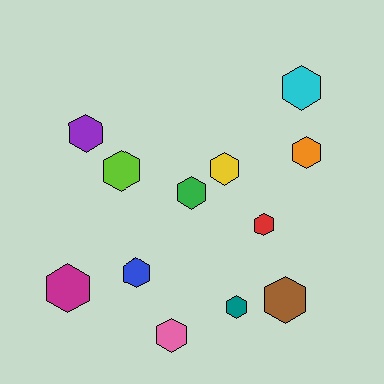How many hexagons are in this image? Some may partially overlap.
There are 12 hexagons.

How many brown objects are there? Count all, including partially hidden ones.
There is 1 brown object.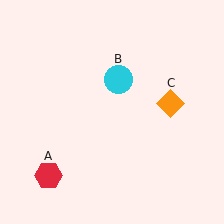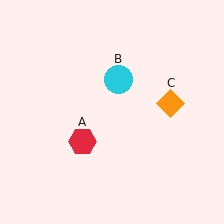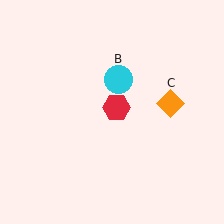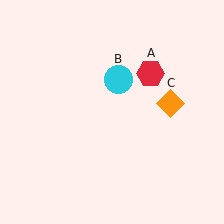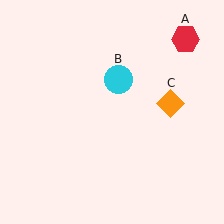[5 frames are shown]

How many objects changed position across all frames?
1 object changed position: red hexagon (object A).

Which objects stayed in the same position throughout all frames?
Cyan circle (object B) and orange diamond (object C) remained stationary.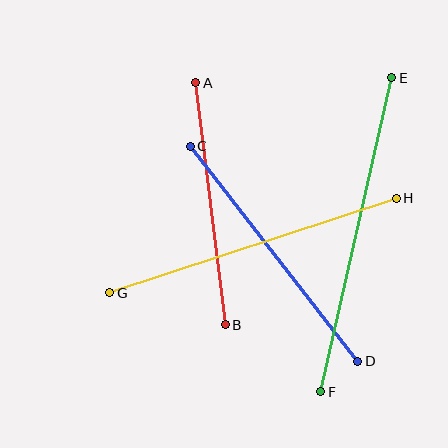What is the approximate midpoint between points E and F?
The midpoint is at approximately (356, 235) pixels.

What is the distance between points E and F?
The distance is approximately 322 pixels.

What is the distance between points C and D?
The distance is approximately 273 pixels.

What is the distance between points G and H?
The distance is approximately 302 pixels.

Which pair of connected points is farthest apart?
Points E and F are farthest apart.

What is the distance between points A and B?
The distance is approximately 244 pixels.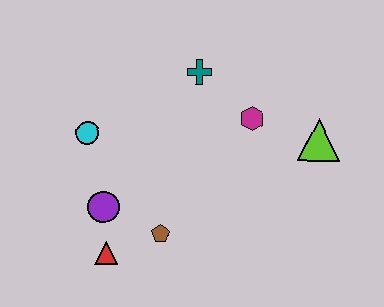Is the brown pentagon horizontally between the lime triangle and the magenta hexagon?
No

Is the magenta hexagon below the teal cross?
Yes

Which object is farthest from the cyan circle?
The lime triangle is farthest from the cyan circle.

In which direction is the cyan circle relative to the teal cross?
The cyan circle is to the left of the teal cross.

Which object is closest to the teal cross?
The magenta hexagon is closest to the teal cross.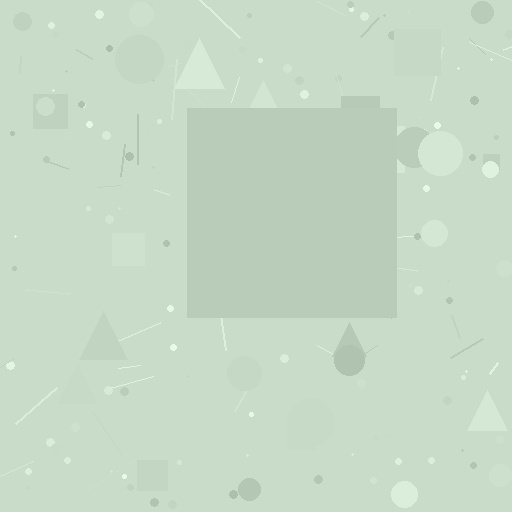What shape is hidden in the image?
A square is hidden in the image.